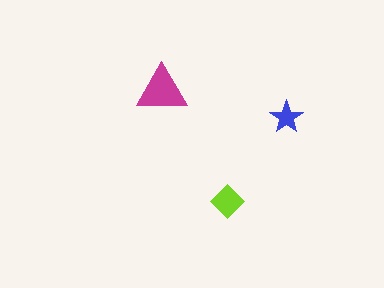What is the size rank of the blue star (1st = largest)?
3rd.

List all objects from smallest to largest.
The blue star, the lime diamond, the magenta triangle.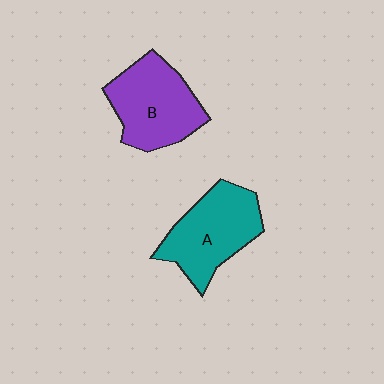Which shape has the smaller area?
Shape A (teal).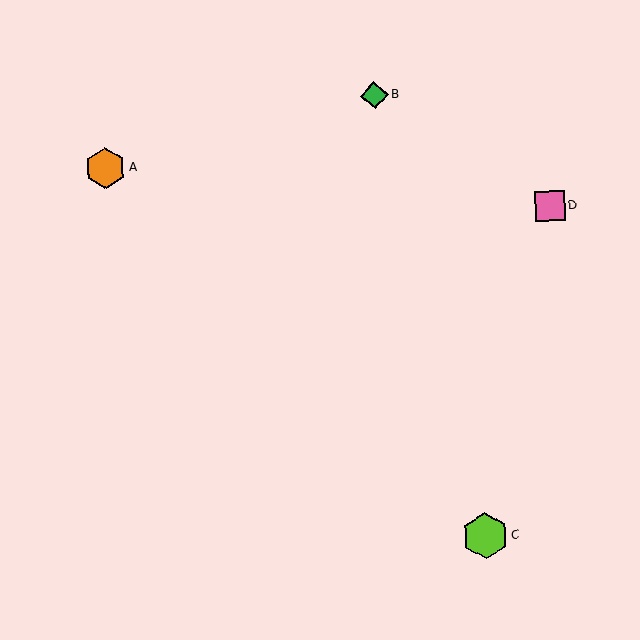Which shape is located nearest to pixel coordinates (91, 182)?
The orange hexagon (labeled A) at (105, 168) is nearest to that location.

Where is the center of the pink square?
The center of the pink square is at (550, 206).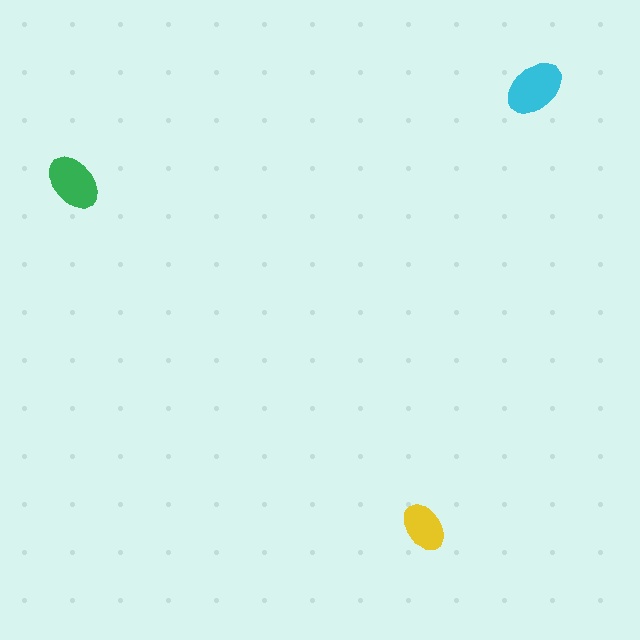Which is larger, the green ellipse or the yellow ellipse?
The green one.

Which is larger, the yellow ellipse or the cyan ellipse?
The cyan one.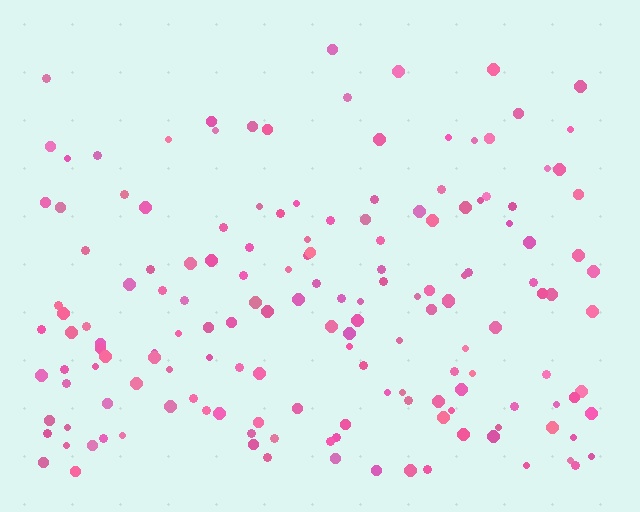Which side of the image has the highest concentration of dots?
The bottom.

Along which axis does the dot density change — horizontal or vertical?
Vertical.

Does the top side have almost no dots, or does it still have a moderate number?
Still a moderate number, just noticeably fewer than the bottom.